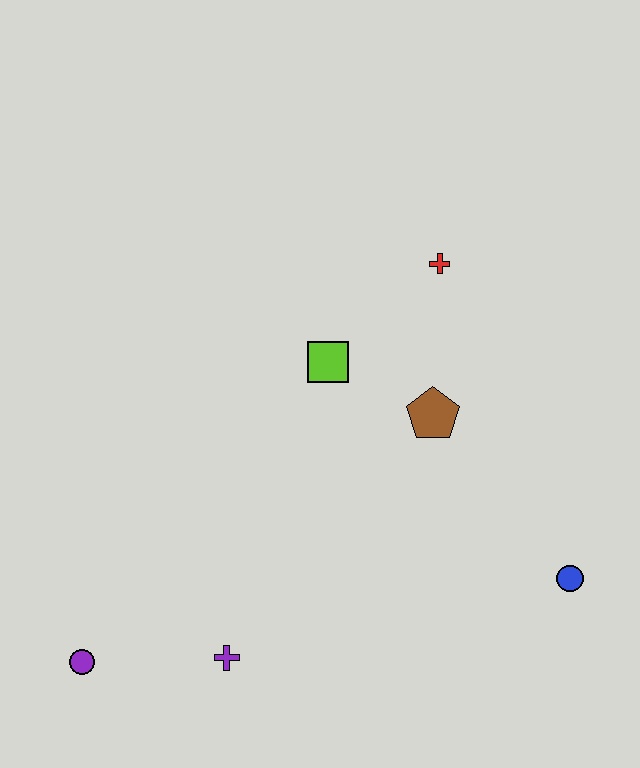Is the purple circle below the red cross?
Yes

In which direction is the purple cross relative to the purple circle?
The purple cross is to the right of the purple circle.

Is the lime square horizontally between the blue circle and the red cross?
No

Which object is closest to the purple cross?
The purple circle is closest to the purple cross.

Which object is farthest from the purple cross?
The red cross is farthest from the purple cross.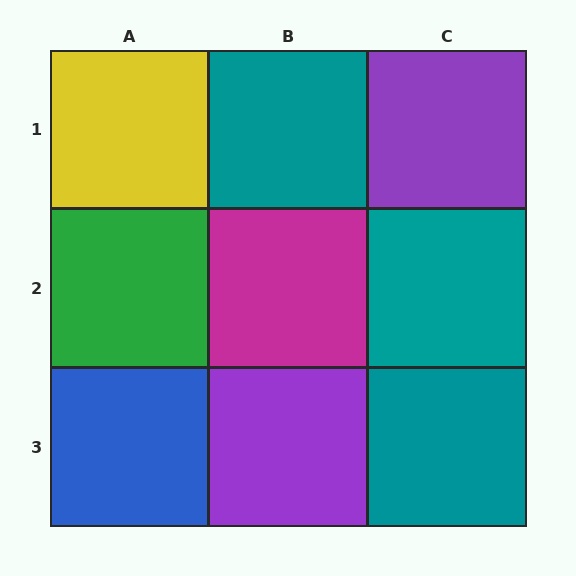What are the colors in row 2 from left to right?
Green, magenta, teal.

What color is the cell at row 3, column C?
Teal.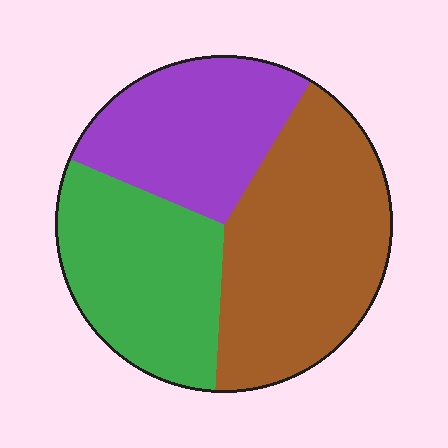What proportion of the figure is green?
Green takes up between a quarter and a half of the figure.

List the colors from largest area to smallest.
From largest to smallest: brown, green, purple.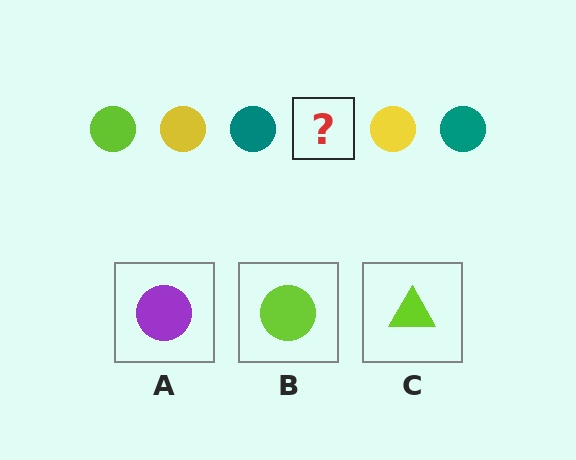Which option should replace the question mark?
Option B.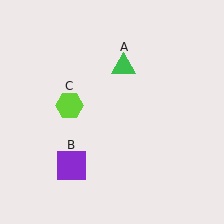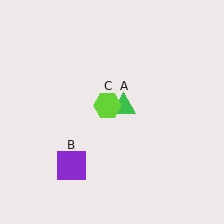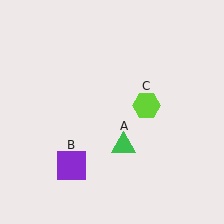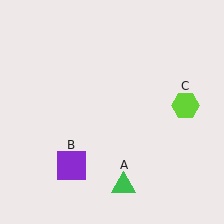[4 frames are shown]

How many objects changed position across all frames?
2 objects changed position: green triangle (object A), lime hexagon (object C).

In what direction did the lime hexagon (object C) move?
The lime hexagon (object C) moved right.